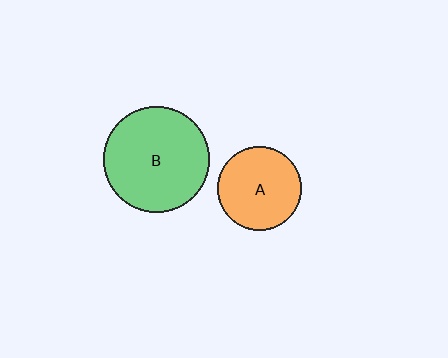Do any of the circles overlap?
No, none of the circles overlap.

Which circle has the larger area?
Circle B (green).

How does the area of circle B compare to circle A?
Approximately 1.6 times.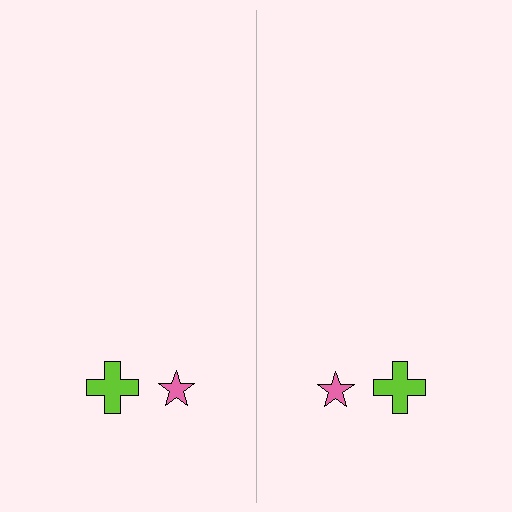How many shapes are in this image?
There are 4 shapes in this image.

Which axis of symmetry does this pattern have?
The pattern has a vertical axis of symmetry running through the center of the image.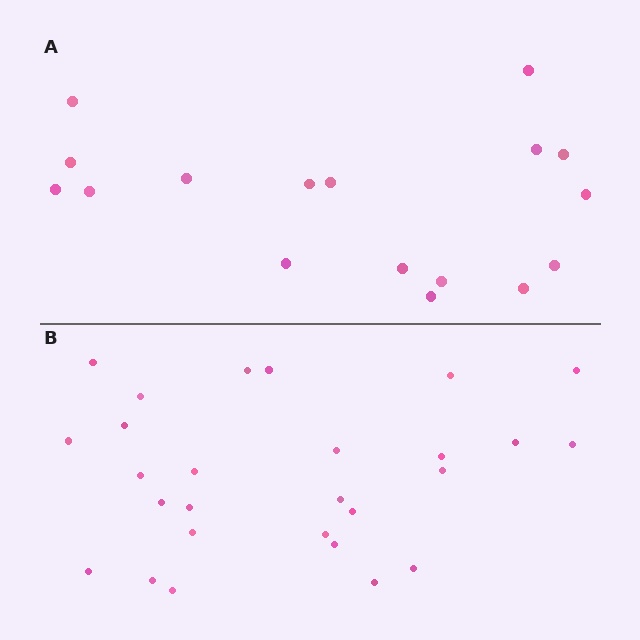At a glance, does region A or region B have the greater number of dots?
Region B (the bottom region) has more dots.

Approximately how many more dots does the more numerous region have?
Region B has roughly 10 or so more dots than region A.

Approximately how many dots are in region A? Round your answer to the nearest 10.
About 20 dots. (The exact count is 17, which rounds to 20.)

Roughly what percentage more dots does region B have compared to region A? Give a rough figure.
About 60% more.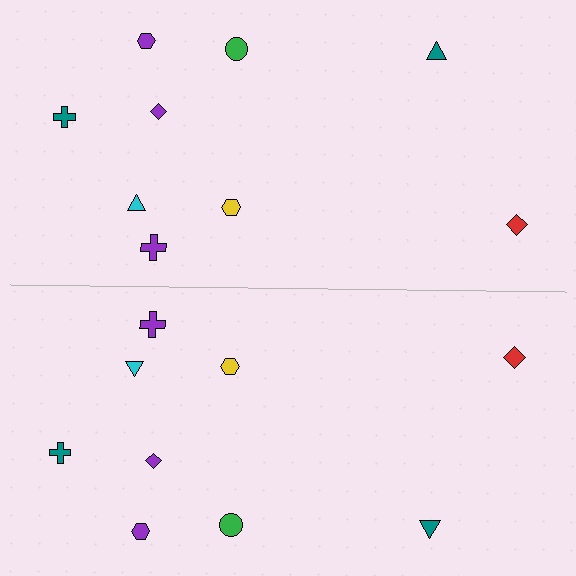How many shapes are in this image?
There are 18 shapes in this image.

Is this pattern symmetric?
Yes, this pattern has bilateral (reflection) symmetry.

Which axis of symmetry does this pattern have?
The pattern has a horizontal axis of symmetry running through the center of the image.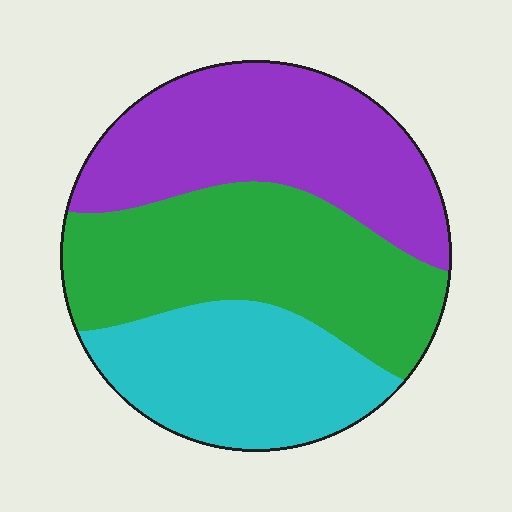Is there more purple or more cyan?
Purple.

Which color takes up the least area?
Cyan, at roughly 25%.